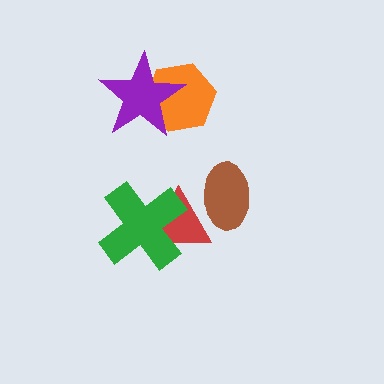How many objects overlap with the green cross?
1 object overlaps with the green cross.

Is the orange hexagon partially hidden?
Yes, it is partially covered by another shape.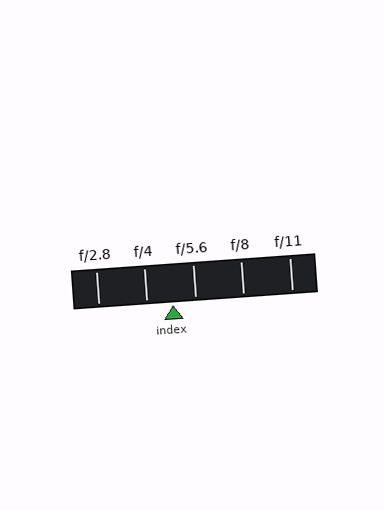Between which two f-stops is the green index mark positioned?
The index mark is between f/4 and f/5.6.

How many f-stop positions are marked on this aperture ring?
There are 5 f-stop positions marked.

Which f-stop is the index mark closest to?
The index mark is closest to f/5.6.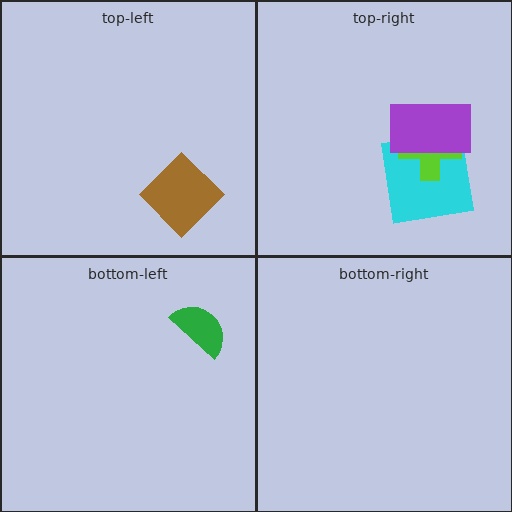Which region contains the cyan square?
The top-right region.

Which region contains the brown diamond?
The top-left region.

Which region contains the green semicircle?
The bottom-left region.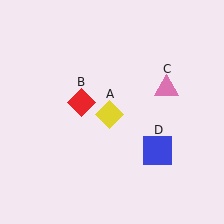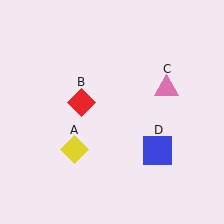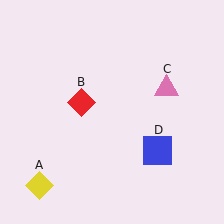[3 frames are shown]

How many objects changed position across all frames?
1 object changed position: yellow diamond (object A).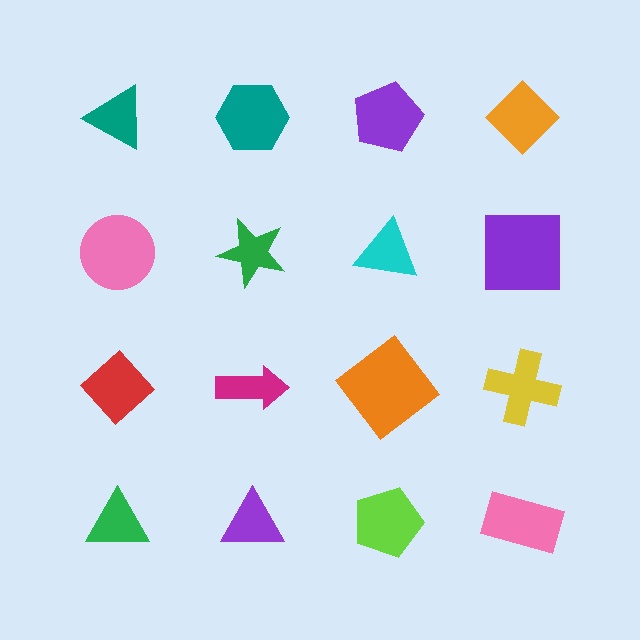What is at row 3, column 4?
A yellow cross.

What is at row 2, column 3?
A cyan triangle.